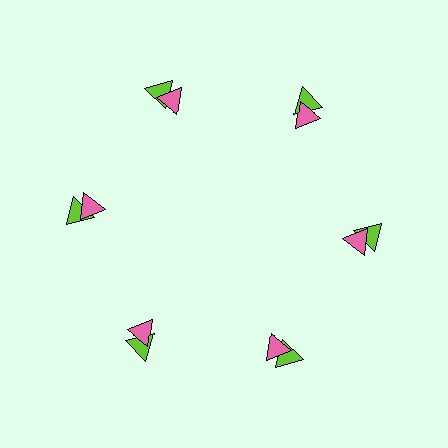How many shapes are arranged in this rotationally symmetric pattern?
There are 12 shapes, arranged in 6 groups of 2.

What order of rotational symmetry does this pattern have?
This pattern has 6-fold rotational symmetry.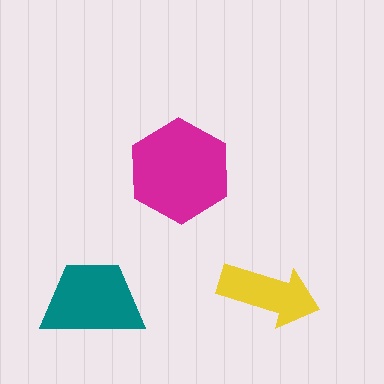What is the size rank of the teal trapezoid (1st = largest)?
2nd.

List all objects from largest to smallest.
The magenta hexagon, the teal trapezoid, the yellow arrow.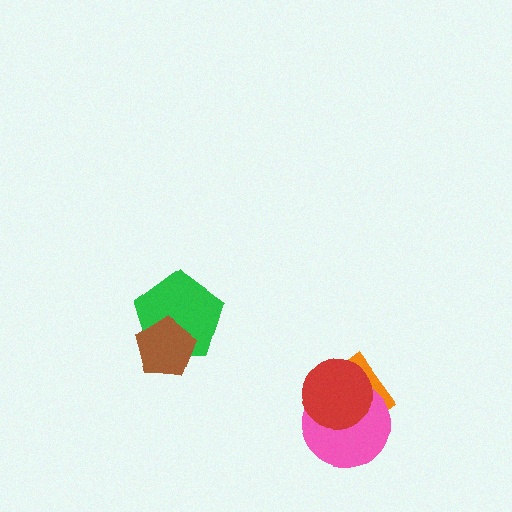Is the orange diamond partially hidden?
Yes, it is partially covered by another shape.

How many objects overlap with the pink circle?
2 objects overlap with the pink circle.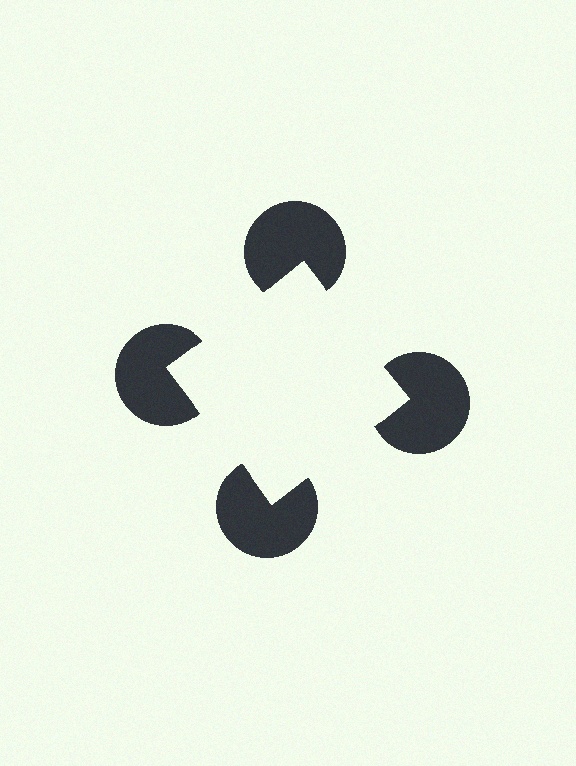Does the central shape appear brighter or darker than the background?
It typically appears slightly brighter than the background, even though no actual brightness change is drawn.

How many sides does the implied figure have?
4 sides.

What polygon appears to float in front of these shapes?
An illusory square — its edges are inferred from the aligned wedge cuts in the pac-man discs, not physically drawn.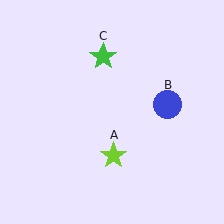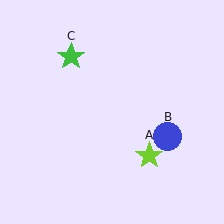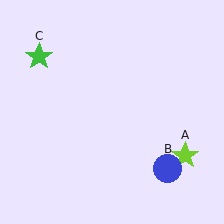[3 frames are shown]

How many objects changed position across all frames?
3 objects changed position: lime star (object A), blue circle (object B), green star (object C).